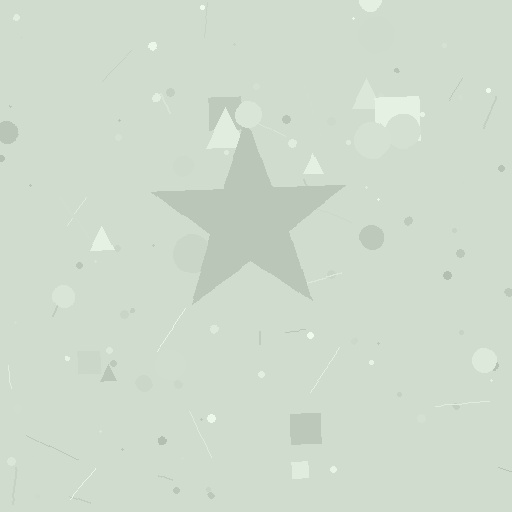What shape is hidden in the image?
A star is hidden in the image.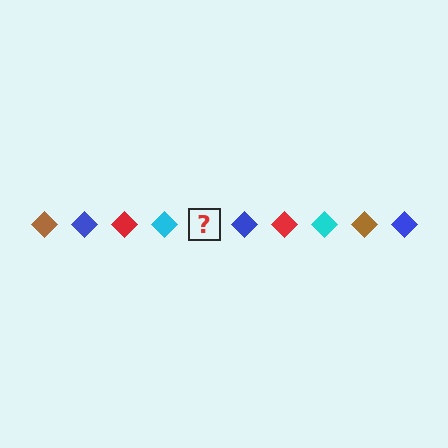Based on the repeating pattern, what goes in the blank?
The blank should be a brown diamond.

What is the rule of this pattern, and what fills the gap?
The rule is that the pattern cycles through brown, blue, red, cyan diamonds. The gap should be filled with a brown diamond.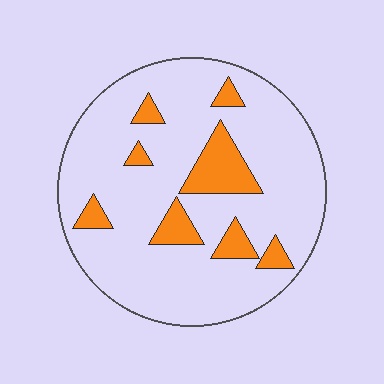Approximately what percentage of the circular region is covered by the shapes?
Approximately 15%.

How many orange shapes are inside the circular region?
8.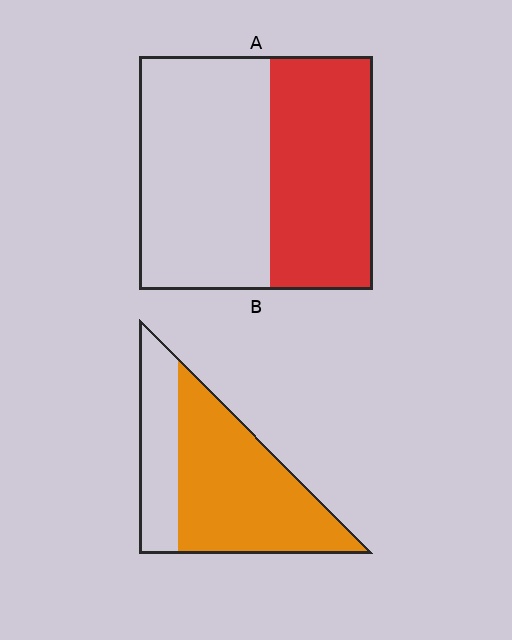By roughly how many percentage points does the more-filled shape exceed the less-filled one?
By roughly 25 percentage points (B over A).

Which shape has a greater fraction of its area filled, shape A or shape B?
Shape B.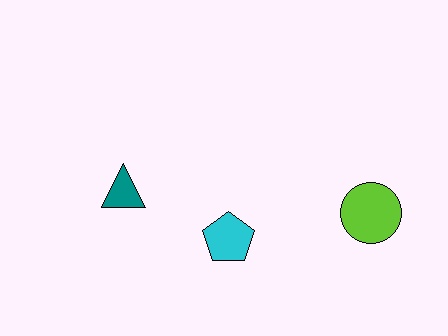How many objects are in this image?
There are 3 objects.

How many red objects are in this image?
There are no red objects.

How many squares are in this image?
There are no squares.